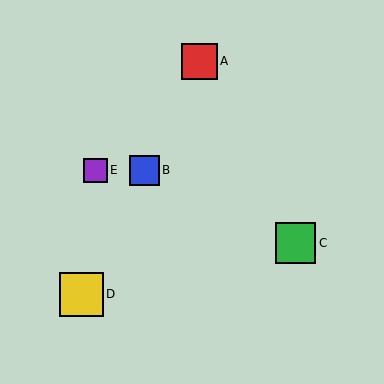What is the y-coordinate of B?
Object B is at y≈170.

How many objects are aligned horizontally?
2 objects (B, E) are aligned horizontally.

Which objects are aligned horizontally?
Objects B, E are aligned horizontally.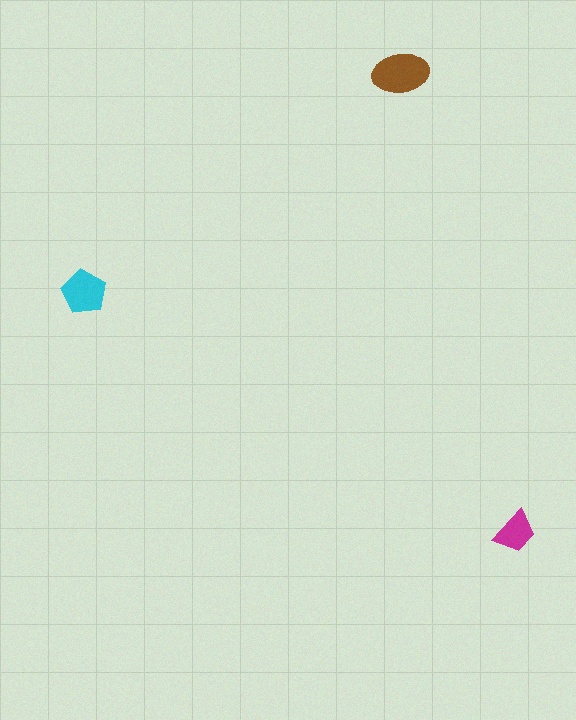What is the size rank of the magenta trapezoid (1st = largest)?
3rd.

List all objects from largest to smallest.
The brown ellipse, the cyan pentagon, the magenta trapezoid.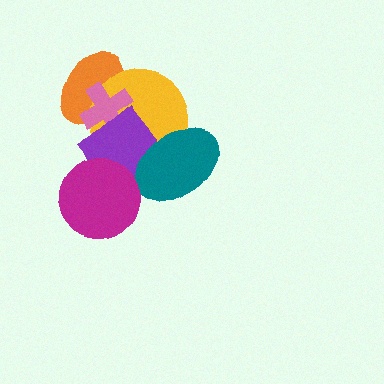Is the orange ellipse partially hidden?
Yes, it is partially covered by another shape.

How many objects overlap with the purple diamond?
4 objects overlap with the purple diamond.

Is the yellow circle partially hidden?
Yes, it is partially covered by another shape.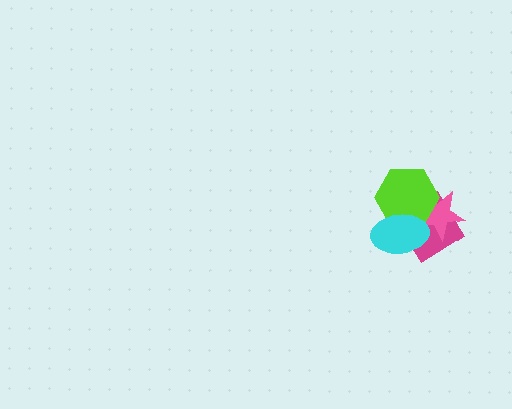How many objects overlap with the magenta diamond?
3 objects overlap with the magenta diamond.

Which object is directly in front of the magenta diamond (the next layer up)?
The pink star is directly in front of the magenta diamond.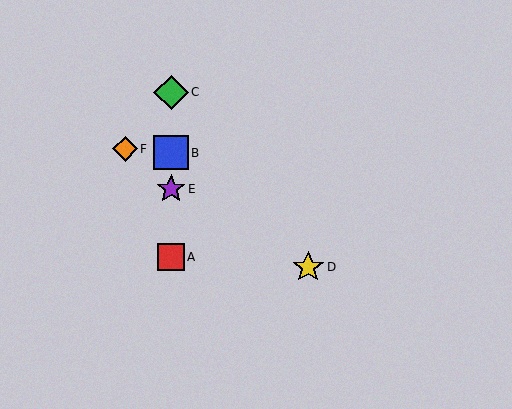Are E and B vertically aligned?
Yes, both are at x≈171.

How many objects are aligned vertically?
4 objects (A, B, C, E) are aligned vertically.